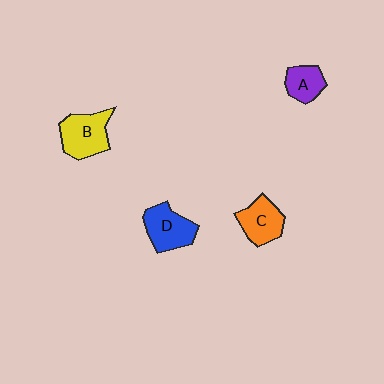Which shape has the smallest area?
Shape A (purple).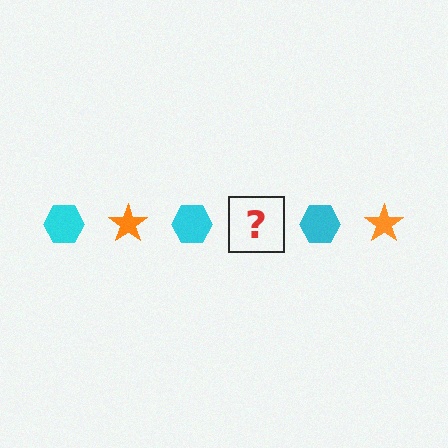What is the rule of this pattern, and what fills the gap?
The rule is that the pattern alternates between cyan hexagon and orange star. The gap should be filled with an orange star.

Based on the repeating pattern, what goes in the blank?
The blank should be an orange star.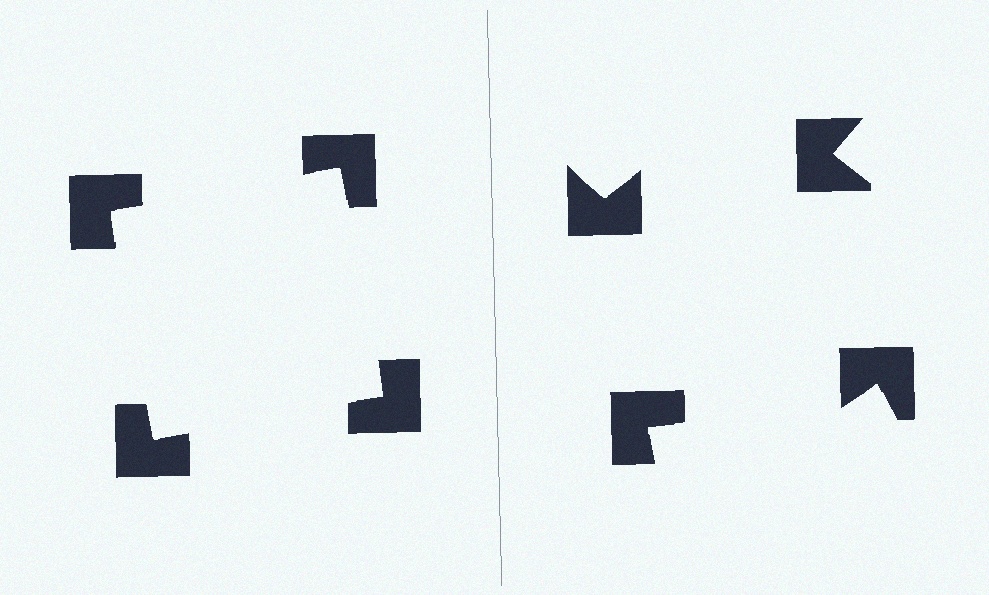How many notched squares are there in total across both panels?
8 — 4 on each side.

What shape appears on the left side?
An illusory square.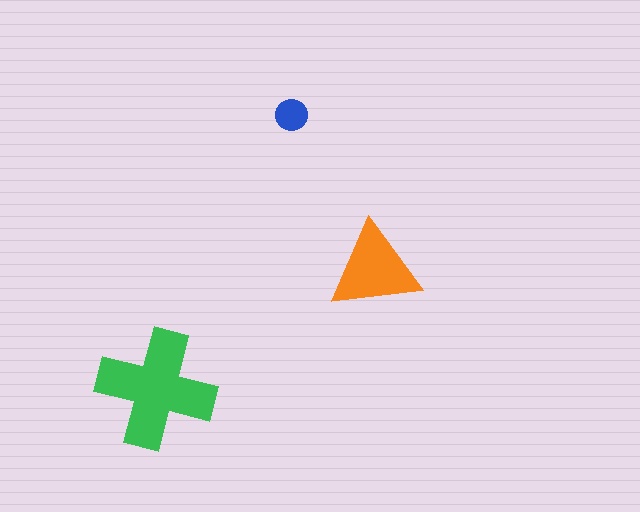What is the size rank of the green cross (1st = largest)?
1st.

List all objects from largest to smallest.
The green cross, the orange triangle, the blue circle.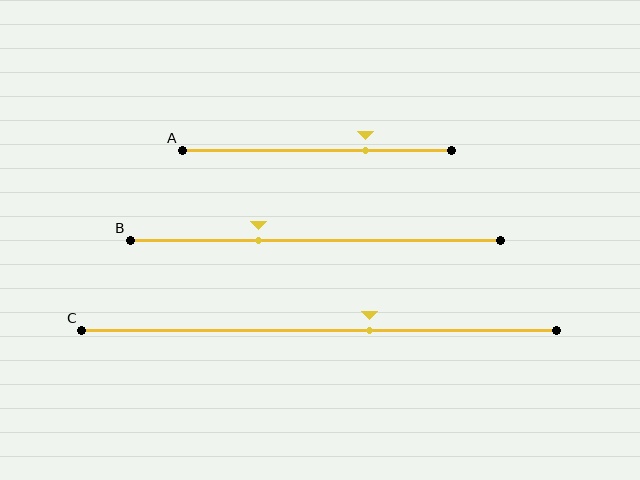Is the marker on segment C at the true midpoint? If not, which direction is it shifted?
No, the marker on segment C is shifted to the right by about 11% of the segment length.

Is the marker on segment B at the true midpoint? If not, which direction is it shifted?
No, the marker on segment B is shifted to the left by about 15% of the segment length.